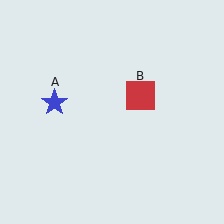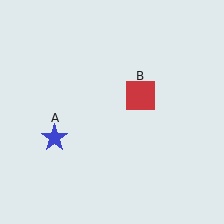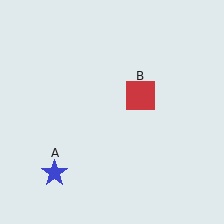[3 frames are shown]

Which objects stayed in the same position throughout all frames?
Red square (object B) remained stationary.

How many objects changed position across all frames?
1 object changed position: blue star (object A).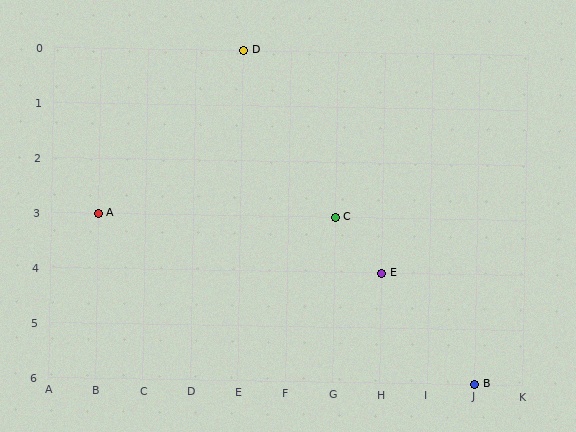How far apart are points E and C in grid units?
Points E and C are 1 column and 1 row apart (about 1.4 grid units diagonally).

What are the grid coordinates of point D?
Point D is at grid coordinates (E, 0).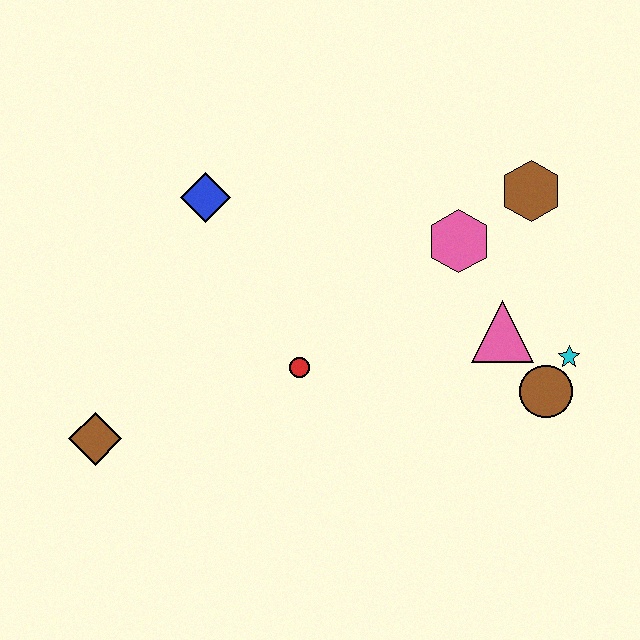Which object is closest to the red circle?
The blue diamond is closest to the red circle.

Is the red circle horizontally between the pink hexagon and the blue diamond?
Yes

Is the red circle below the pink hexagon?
Yes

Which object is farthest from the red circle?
The brown hexagon is farthest from the red circle.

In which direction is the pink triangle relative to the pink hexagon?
The pink triangle is below the pink hexagon.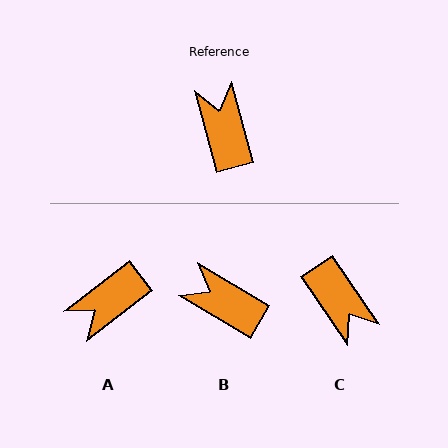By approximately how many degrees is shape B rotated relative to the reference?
Approximately 44 degrees counter-clockwise.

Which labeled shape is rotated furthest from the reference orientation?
C, about 161 degrees away.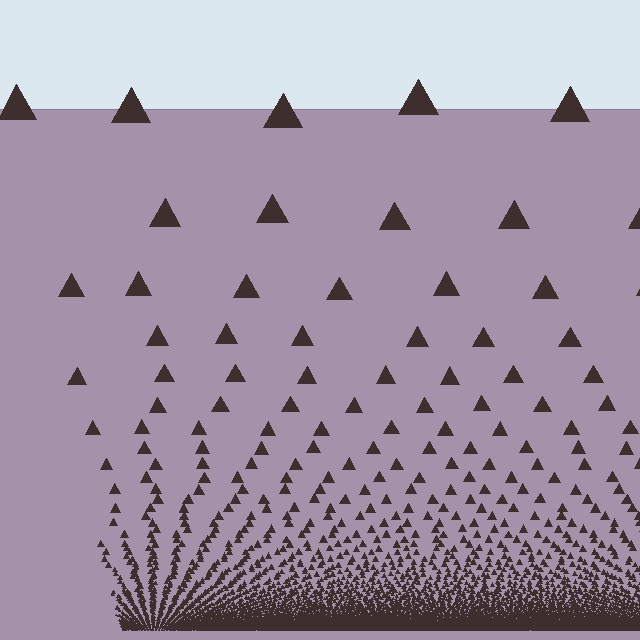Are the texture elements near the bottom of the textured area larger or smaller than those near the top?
Smaller. The gradient is inverted — elements near the bottom are smaller and denser.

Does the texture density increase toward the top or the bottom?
Density increases toward the bottom.